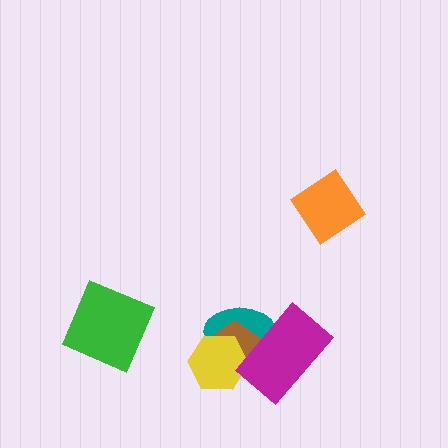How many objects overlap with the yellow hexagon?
3 objects overlap with the yellow hexagon.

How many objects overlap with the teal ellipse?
3 objects overlap with the teal ellipse.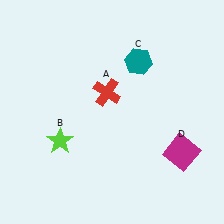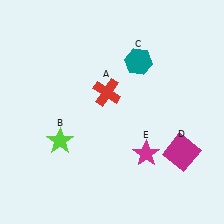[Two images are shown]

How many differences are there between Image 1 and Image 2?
There is 1 difference between the two images.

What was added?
A magenta star (E) was added in Image 2.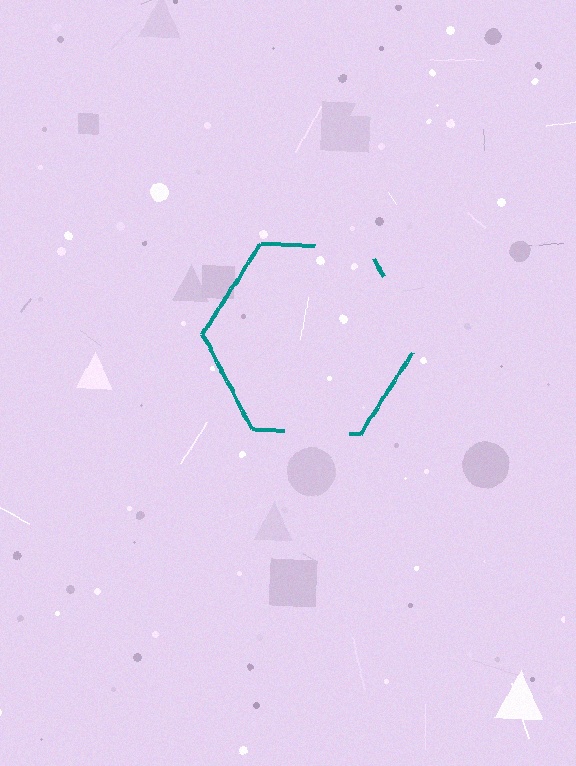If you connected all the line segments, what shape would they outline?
They would outline a hexagon.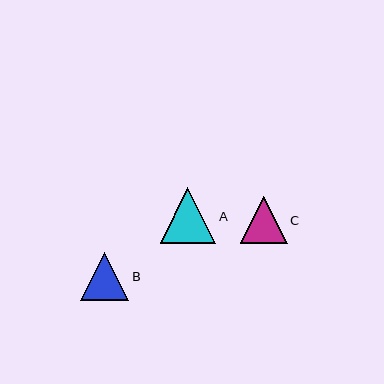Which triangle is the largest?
Triangle A is the largest with a size of approximately 55 pixels.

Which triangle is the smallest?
Triangle C is the smallest with a size of approximately 47 pixels.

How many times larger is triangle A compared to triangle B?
Triangle A is approximately 1.2 times the size of triangle B.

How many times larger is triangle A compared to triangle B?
Triangle A is approximately 1.2 times the size of triangle B.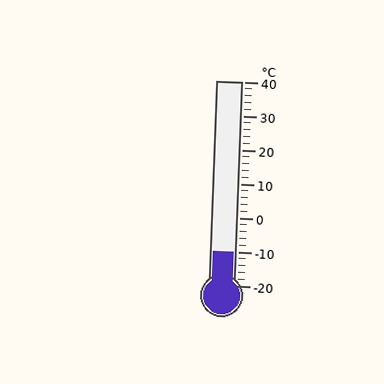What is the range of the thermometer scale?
The thermometer scale ranges from -20°C to 40°C.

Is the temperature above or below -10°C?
The temperature is at -10°C.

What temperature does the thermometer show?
The thermometer shows approximately -10°C.